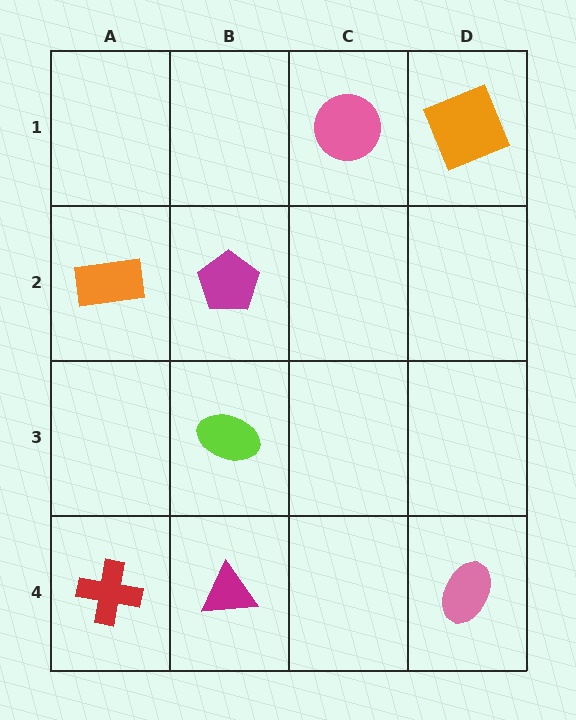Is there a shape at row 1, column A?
No, that cell is empty.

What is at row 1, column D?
An orange square.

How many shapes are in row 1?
2 shapes.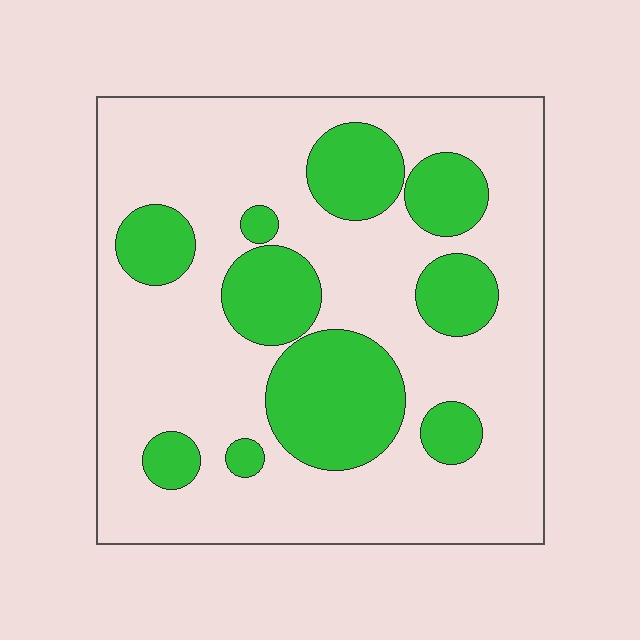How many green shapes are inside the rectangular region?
10.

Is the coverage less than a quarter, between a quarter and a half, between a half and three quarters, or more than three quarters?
Between a quarter and a half.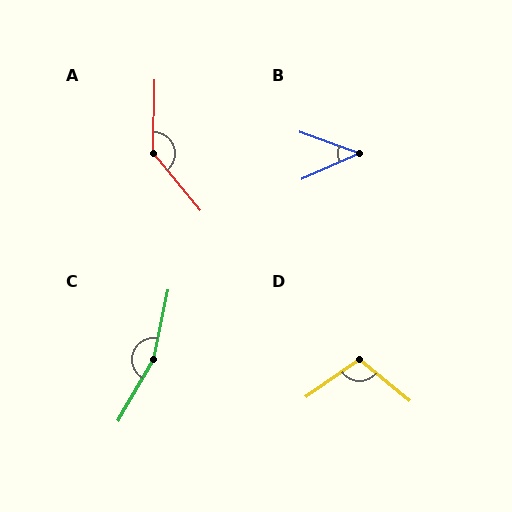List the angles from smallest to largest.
B (43°), D (105°), A (139°), C (162°).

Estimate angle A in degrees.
Approximately 139 degrees.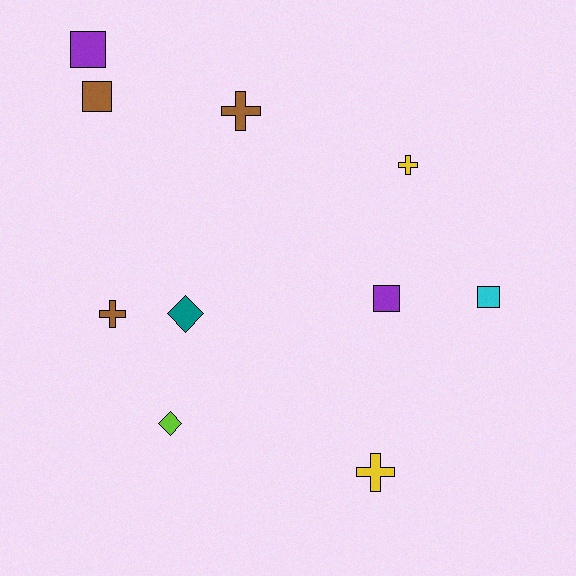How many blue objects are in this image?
There are no blue objects.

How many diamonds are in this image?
There are 2 diamonds.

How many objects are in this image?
There are 10 objects.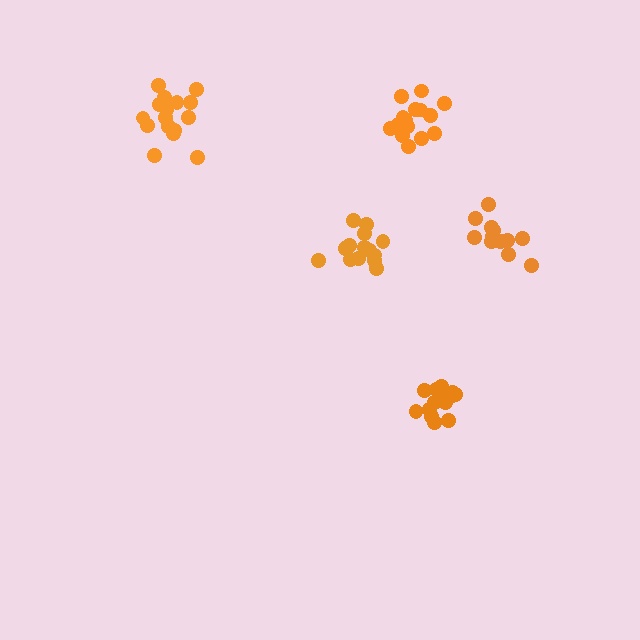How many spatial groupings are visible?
There are 5 spatial groupings.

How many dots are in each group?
Group 1: 15 dots, Group 2: 15 dots, Group 3: 15 dots, Group 4: 12 dots, Group 5: 17 dots (74 total).